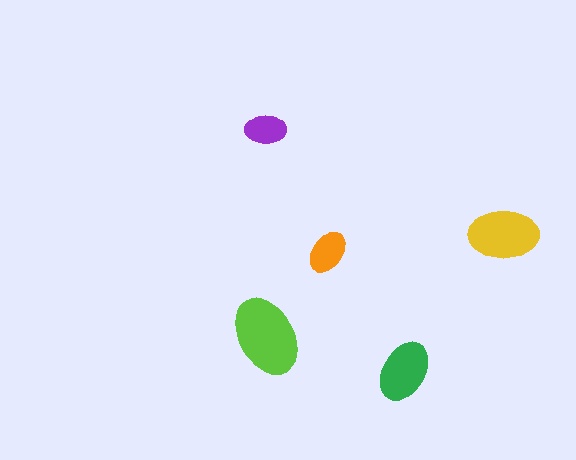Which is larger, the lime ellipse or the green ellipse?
The lime one.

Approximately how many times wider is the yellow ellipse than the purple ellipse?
About 1.5 times wider.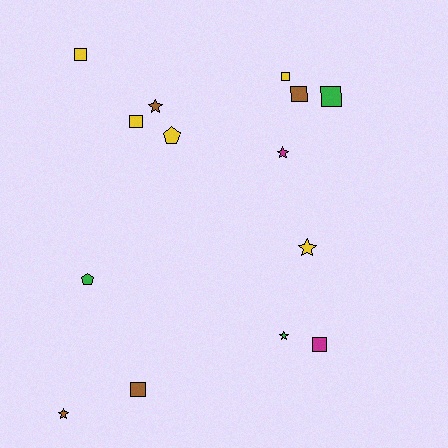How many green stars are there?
There is 1 green star.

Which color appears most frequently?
Yellow, with 5 objects.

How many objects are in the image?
There are 14 objects.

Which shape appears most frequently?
Square, with 7 objects.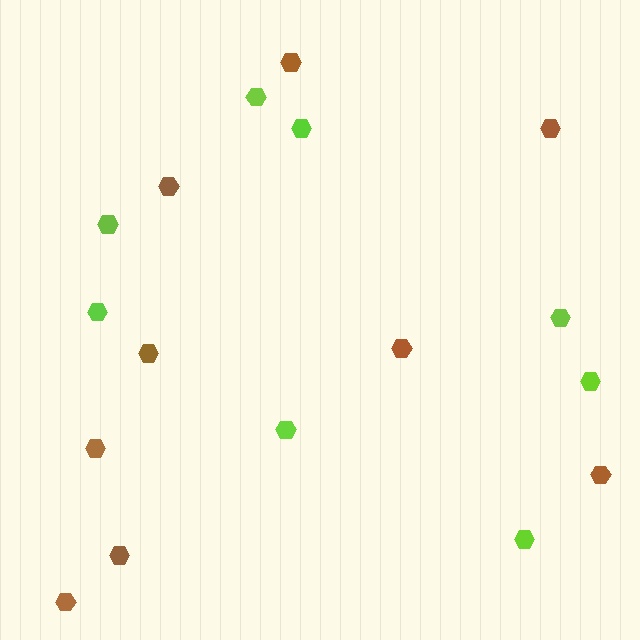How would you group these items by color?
There are 2 groups: one group of lime hexagons (8) and one group of brown hexagons (9).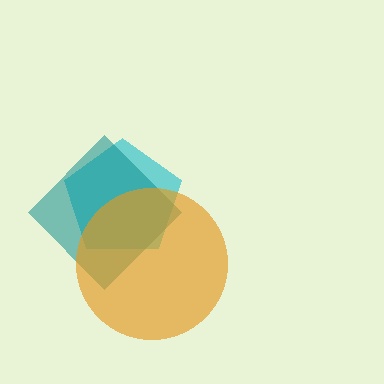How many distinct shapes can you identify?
There are 3 distinct shapes: a cyan pentagon, a teal diamond, an orange circle.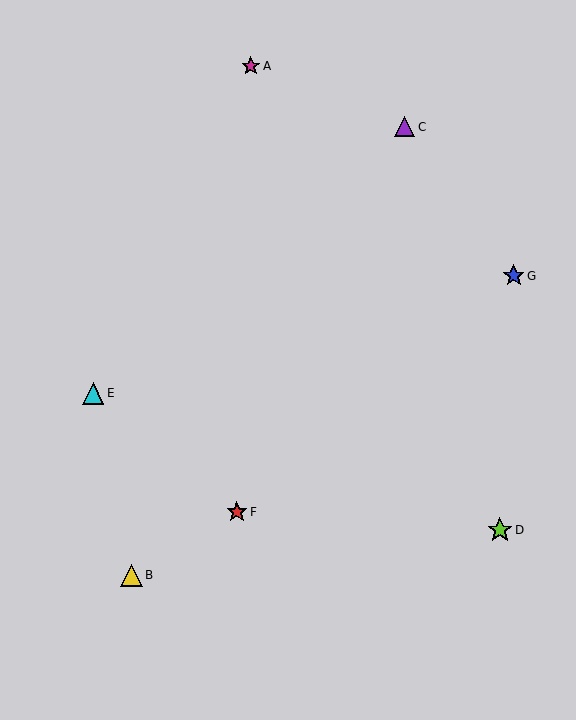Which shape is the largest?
The lime star (labeled D) is the largest.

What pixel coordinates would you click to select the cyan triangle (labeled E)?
Click at (93, 393) to select the cyan triangle E.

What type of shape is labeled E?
Shape E is a cyan triangle.